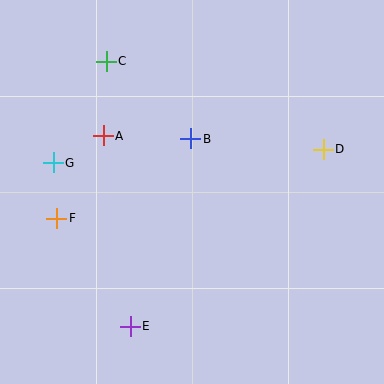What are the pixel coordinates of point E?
Point E is at (130, 326).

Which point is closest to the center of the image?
Point B at (191, 139) is closest to the center.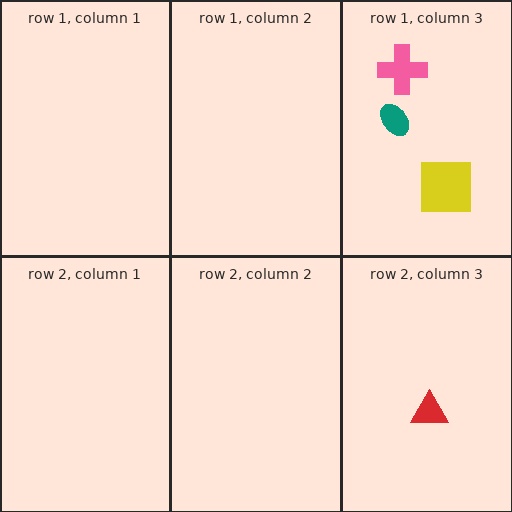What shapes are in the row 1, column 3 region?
The yellow square, the pink cross, the teal ellipse.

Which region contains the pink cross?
The row 1, column 3 region.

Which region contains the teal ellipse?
The row 1, column 3 region.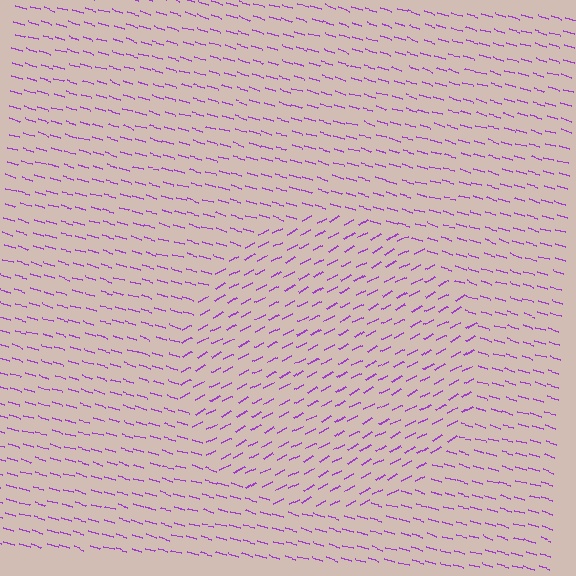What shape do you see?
I see a circle.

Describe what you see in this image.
The image is filled with small purple line segments. A circle region in the image has lines oriented differently from the surrounding lines, creating a visible texture boundary.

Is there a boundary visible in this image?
Yes, there is a texture boundary formed by a change in line orientation.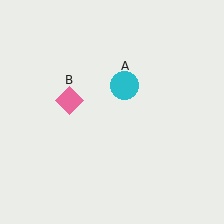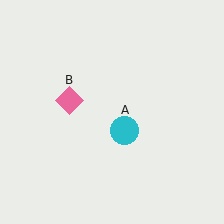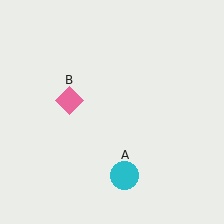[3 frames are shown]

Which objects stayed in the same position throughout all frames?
Pink diamond (object B) remained stationary.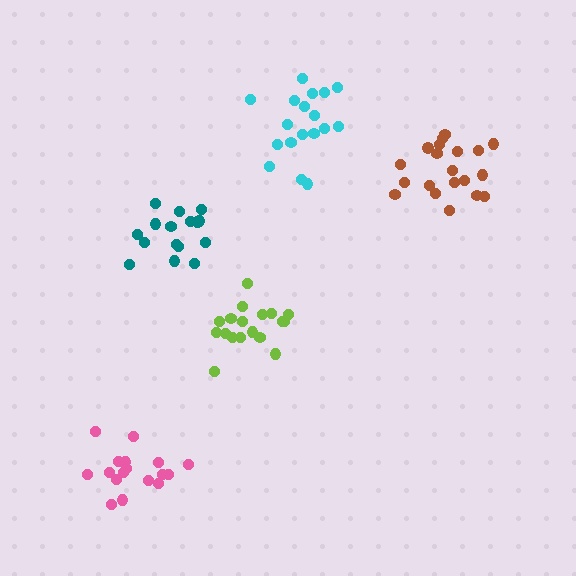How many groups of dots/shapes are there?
There are 5 groups.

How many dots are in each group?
Group 1: 17 dots, Group 2: 18 dots, Group 3: 20 dots, Group 4: 16 dots, Group 5: 18 dots (89 total).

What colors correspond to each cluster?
The clusters are colored: pink, lime, brown, teal, cyan.